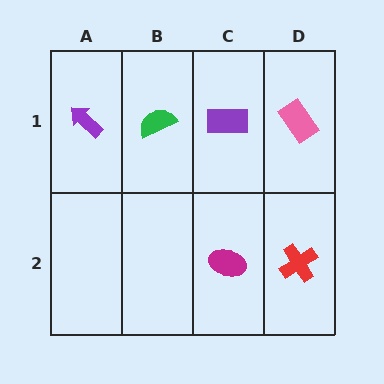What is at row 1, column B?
A green semicircle.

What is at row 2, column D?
A red cross.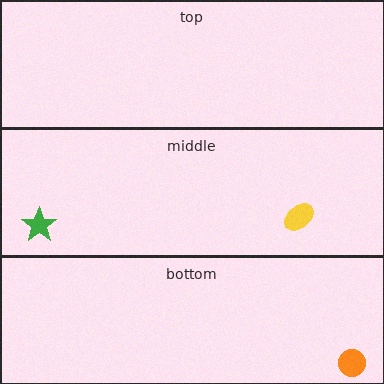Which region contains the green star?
The middle region.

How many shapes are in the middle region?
2.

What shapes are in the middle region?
The green star, the yellow ellipse.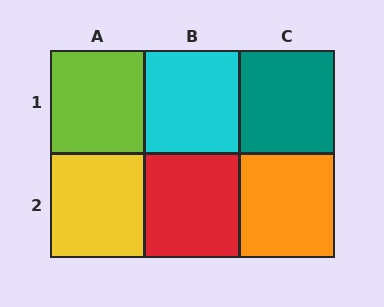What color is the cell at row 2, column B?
Red.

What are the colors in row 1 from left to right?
Lime, cyan, teal.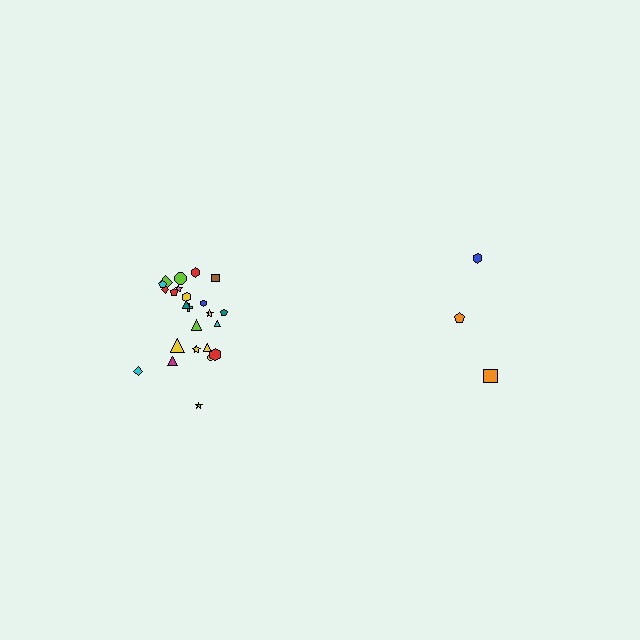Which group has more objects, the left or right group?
The left group.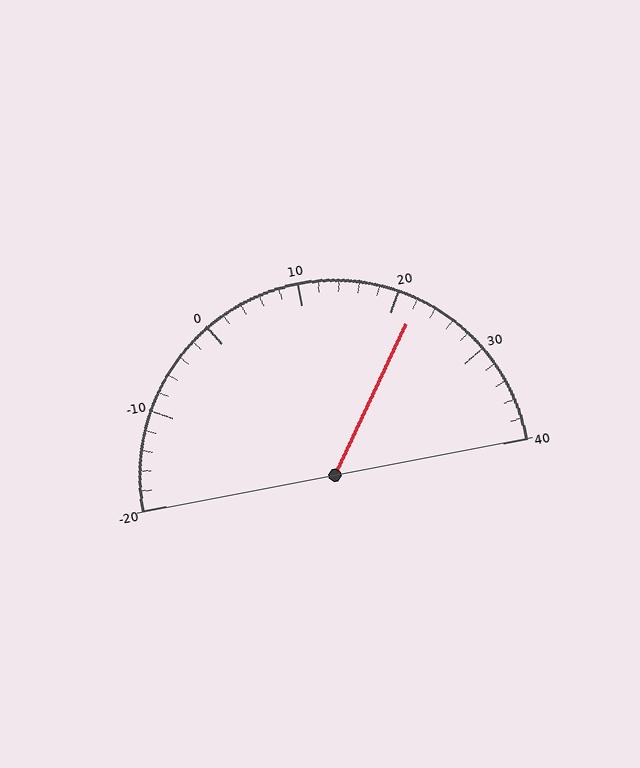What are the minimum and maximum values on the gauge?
The gauge ranges from -20 to 40.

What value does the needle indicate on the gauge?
The needle indicates approximately 22.